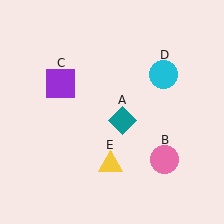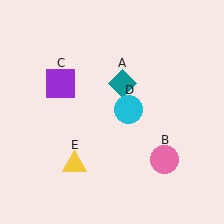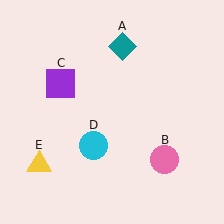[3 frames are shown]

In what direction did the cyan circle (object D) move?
The cyan circle (object D) moved down and to the left.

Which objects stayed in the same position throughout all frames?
Pink circle (object B) and purple square (object C) remained stationary.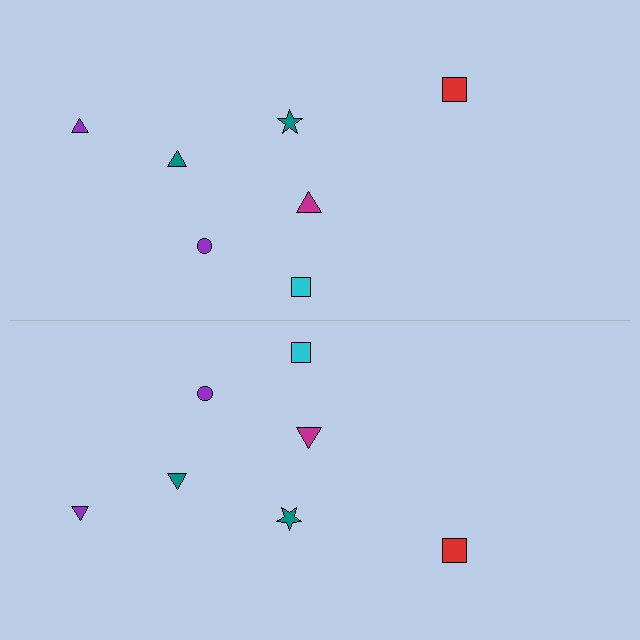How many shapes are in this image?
There are 14 shapes in this image.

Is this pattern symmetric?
Yes, this pattern has bilateral (reflection) symmetry.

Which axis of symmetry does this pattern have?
The pattern has a horizontal axis of symmetry running through the center of the image.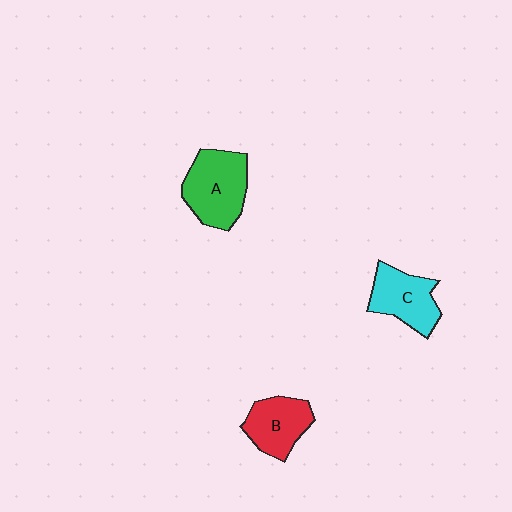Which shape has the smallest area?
Shape B (red).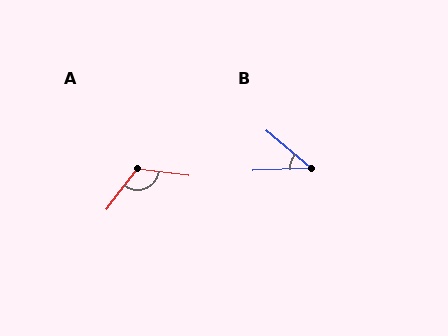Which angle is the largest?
A, at approximately 119 degrees.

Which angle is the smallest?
B, at approximately 43 degrees.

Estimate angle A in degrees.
Approximately 119 degrees.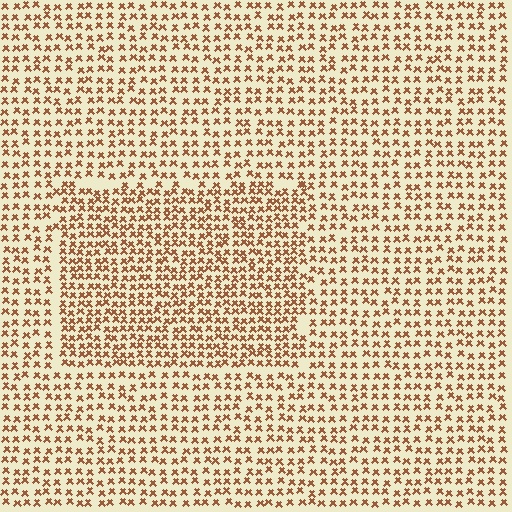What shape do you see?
I see a rectangle.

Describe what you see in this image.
The image contains small brown elements arranged at two different densities. A rectangle-shaped region is visible where the elements are more densely packed than the surrounding area.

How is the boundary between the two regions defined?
The boundary is defined by a change in element density (approximately 1.5x ratio). All elements are the same color, size, and shape.